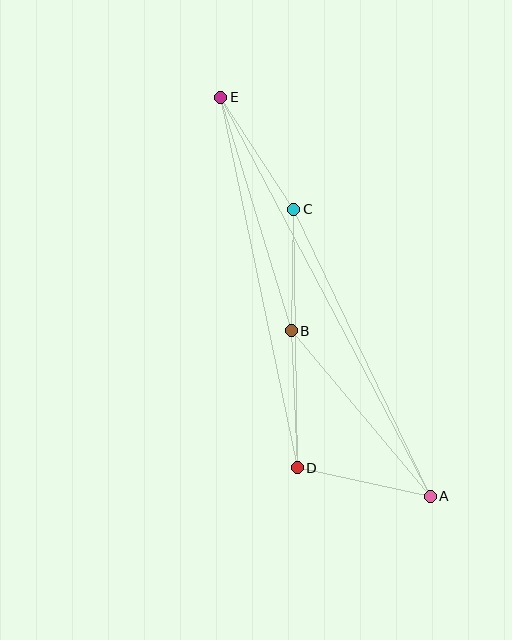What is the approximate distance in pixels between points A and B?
The distance between A and B is approximately 216 pixels.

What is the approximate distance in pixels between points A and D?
The distance between A and D is approximately 136 pixels.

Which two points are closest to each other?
Points B and C are closest to each other.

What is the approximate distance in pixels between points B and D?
The distance between B and D is approximately 137 pixels.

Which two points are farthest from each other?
Points A and E are farthest from each other.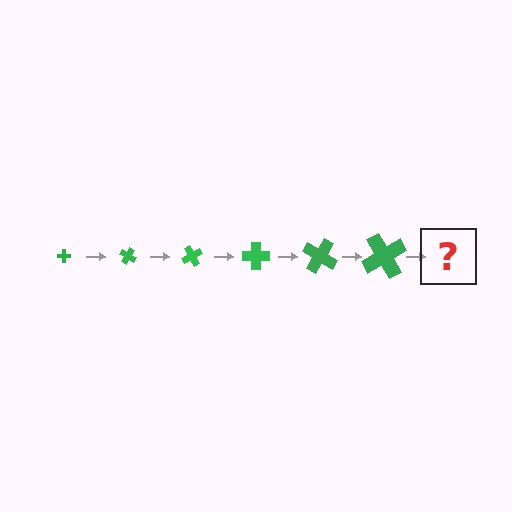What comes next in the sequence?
The next element should be a cross, larger than the previous one and rotated 180 degrees from the start.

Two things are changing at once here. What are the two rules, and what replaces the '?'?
The two rules are that the cross grows larger each step and it rotates 30 degrees each step. The '?' should be a cross, larger than the previous one and rotated 180 degrees from the start.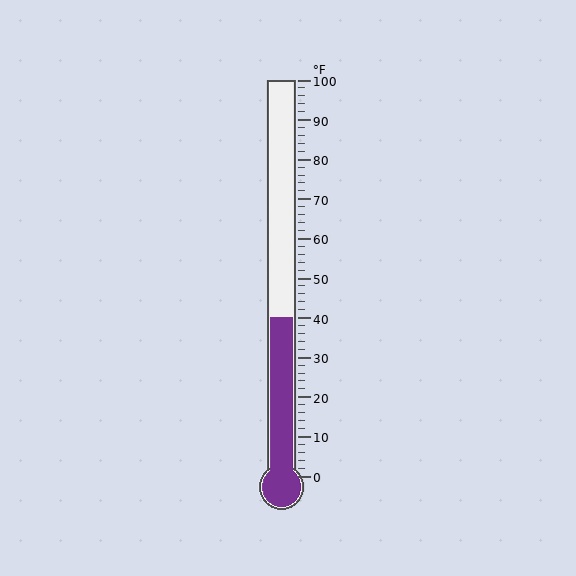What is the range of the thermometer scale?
The thermometer scale ranges from 0°F to 100°F.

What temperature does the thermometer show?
The thermometer shows approximately 40°F.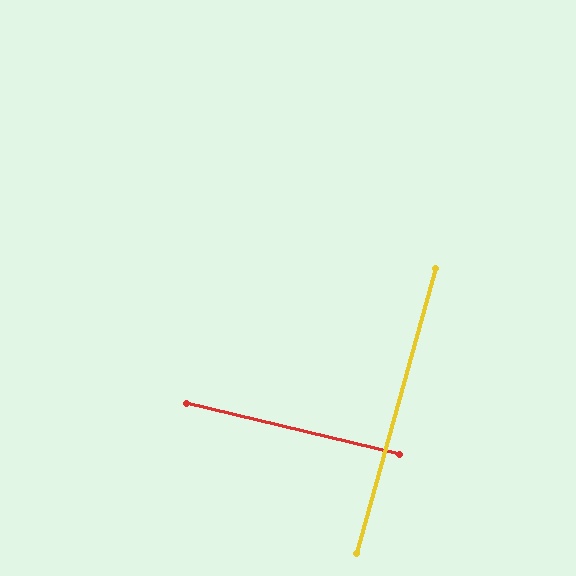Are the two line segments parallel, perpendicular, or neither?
Perpendicular — they meet at approximately 88°.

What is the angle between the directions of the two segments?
Approximately 88 degrees.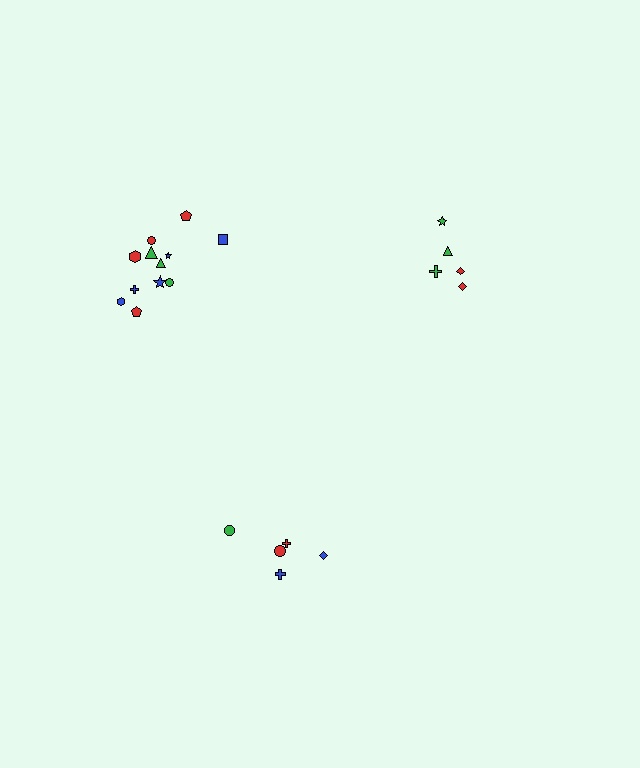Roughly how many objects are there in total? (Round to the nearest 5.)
Roughly 20 objects in total.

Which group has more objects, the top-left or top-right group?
The top-left group.